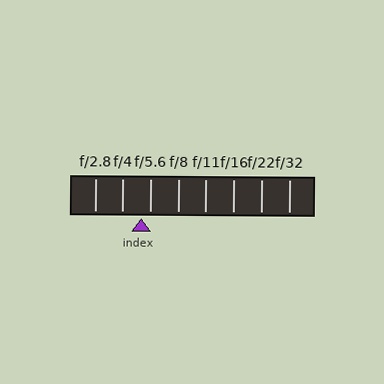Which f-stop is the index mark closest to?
The index mark is closest to f/5.6.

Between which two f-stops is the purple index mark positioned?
The index mark is between f/4 and f/5.6.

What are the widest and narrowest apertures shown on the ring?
The widest aperture shown is f/2.8 and the narrowest is f/32.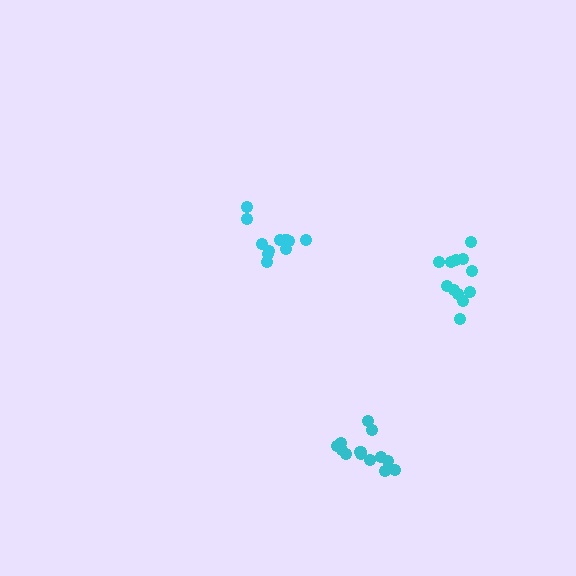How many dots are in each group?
Group 1: 14 dots, Group 2: 13 dots, Group 3: 13 dots (40 total).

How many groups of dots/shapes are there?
There are 3 groups.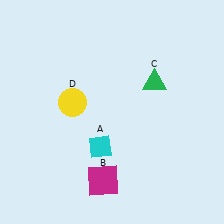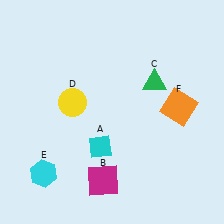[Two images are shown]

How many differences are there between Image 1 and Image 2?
There are 2 differences between the two images.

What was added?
A cyan hexagon (E), an orange square (F) were added in Image 2.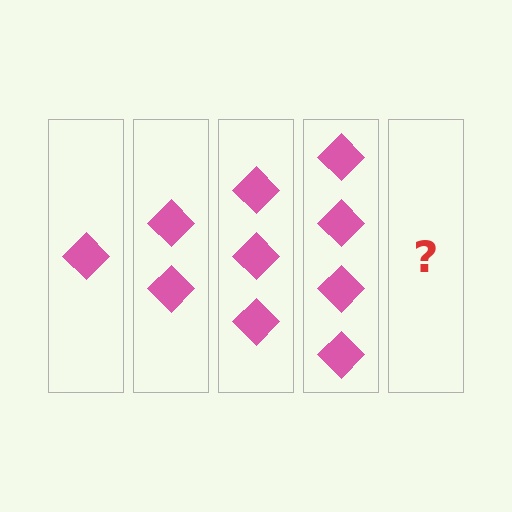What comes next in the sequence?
The next element should be 5 diamonds.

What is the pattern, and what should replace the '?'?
The pattern is that each step adds one more diamond. The '?' should be 5 diamonds.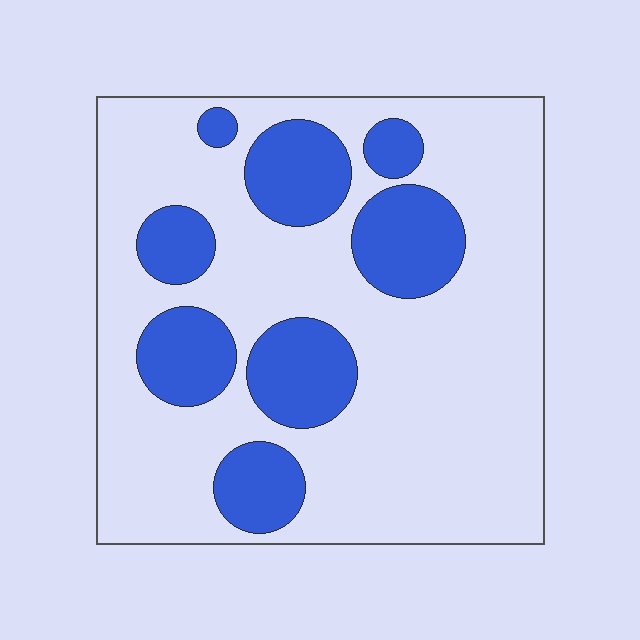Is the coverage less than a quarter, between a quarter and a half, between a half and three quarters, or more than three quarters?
Between a quarter and a half.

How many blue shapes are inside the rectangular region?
8.